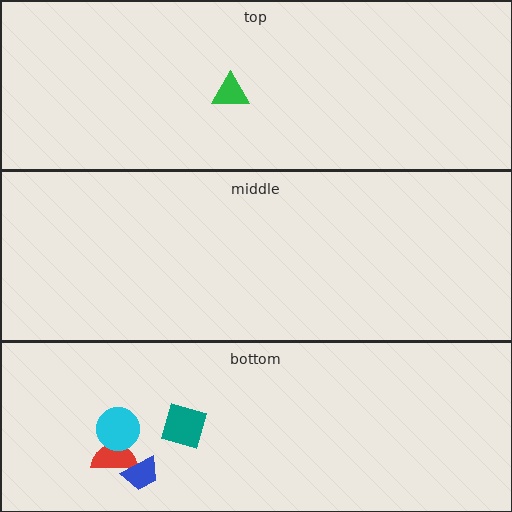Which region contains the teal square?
The bottom region.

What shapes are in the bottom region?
The red semicircle, the teal square, the blue trapezoid, the cyan circle.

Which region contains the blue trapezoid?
The bottom region.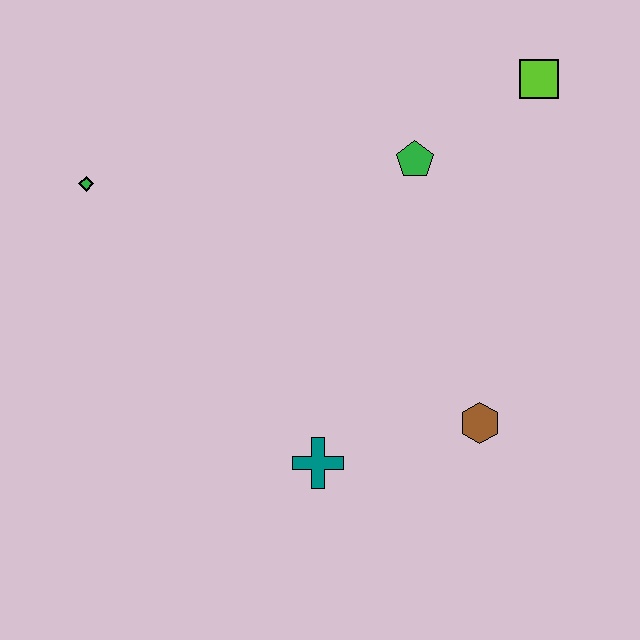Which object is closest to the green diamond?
The green pentagon is closest to the green diamond.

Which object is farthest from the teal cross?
The lime square is farthest from the teal cross.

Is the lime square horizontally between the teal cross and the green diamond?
No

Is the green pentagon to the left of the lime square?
Yes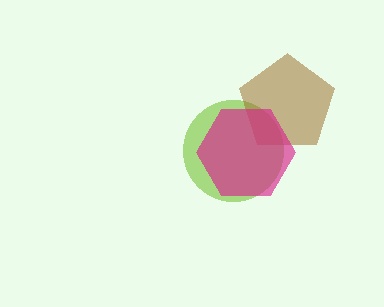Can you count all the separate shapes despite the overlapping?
Yes, there are 3 separate shapes.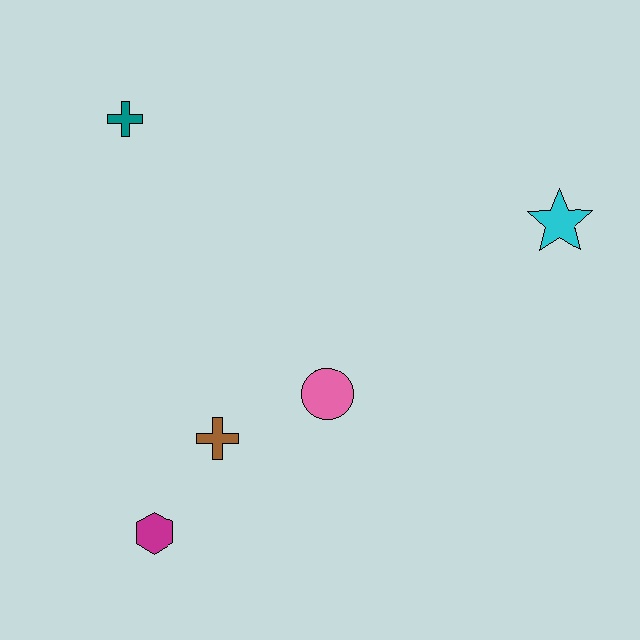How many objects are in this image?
There are 5 objects.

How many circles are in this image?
There is 1 circle.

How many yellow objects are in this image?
There are no yellow objects.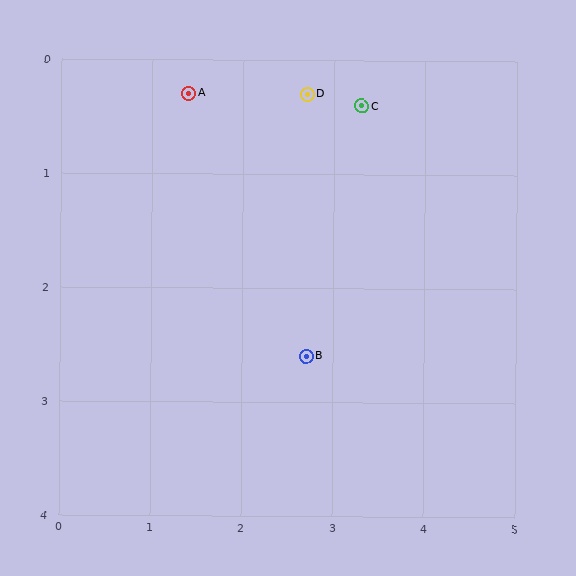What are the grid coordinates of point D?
Point D is at approximately (2.7, 0.3).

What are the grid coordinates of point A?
Point A is at approximately (1.4, 0.3).